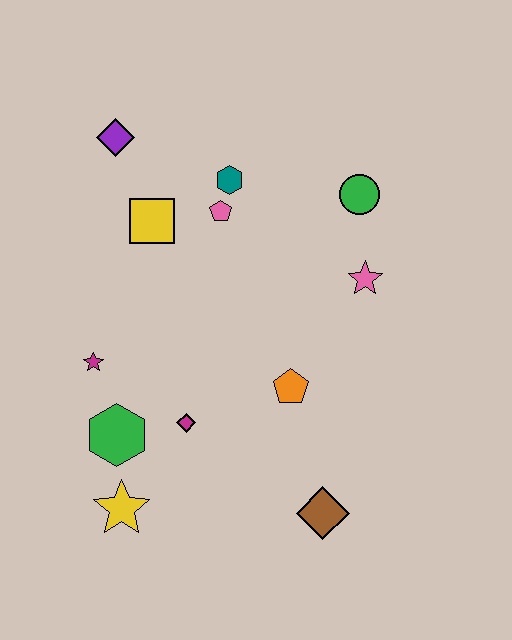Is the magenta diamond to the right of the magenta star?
Yes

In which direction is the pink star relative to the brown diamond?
The pink star is above the brown diamond.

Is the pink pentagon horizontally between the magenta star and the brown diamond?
Yes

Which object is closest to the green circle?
The pink star is closest to the green circle.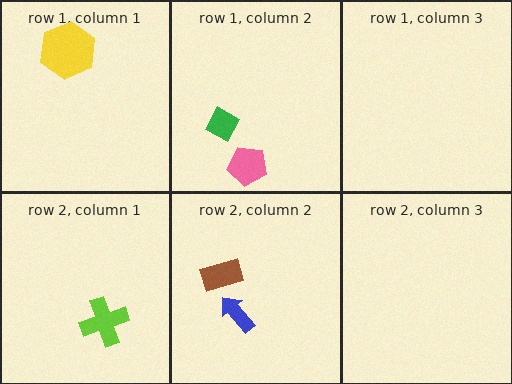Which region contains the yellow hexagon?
The row 1, column 1 region.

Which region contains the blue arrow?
The row 2, column 2 region.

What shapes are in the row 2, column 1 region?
The lime cross.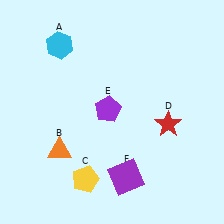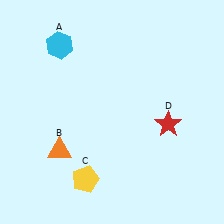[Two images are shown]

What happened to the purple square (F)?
The purple square (F) was removed in Image 2. It was in the bottom-right area of Image 1.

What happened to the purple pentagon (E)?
The purple pentagon (E) was removed in Image 2. It was in the top-left area of Image 1.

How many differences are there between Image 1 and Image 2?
There are 2 differences between the two images.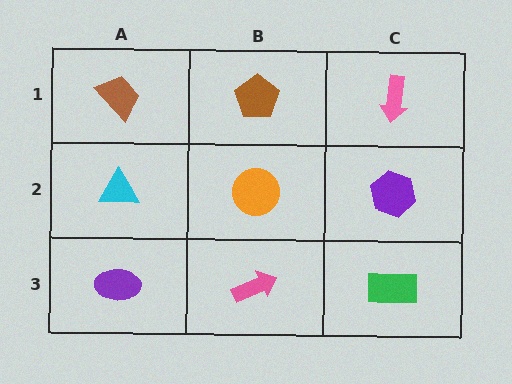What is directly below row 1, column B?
An orange circle.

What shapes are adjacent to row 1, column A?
A cyan triangle (row 2, column A), a brown pentagon (row 1, column B).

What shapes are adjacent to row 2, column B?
A brown pentagon (row 1, column B), a pink arrow (row 3, column B), a cyan triangle (row 2, column A), a purple hexagon (row 2, column C).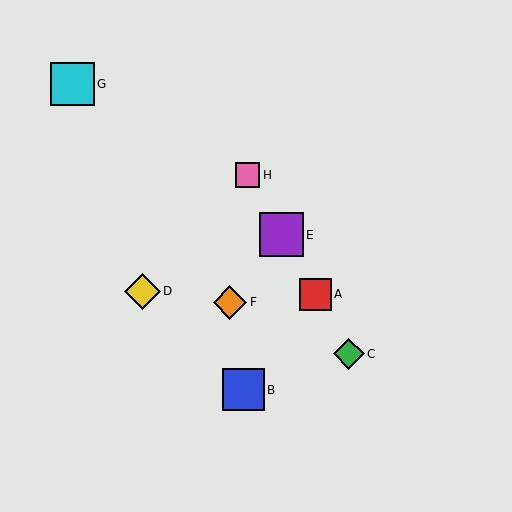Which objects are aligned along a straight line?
Objects A, C, E, H are aligned along a straight line.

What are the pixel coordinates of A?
Object A is at (315, 294).